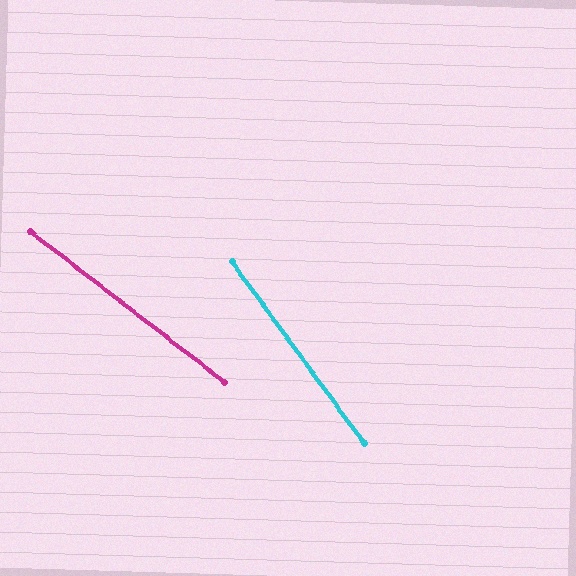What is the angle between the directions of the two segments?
Approximately 16 degrees.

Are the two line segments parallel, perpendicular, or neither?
Neither parallel nor perpendicular — they differ by about 16°.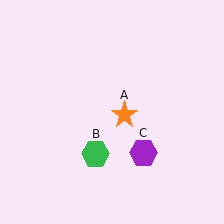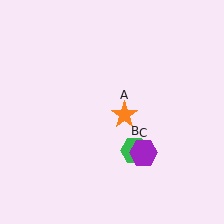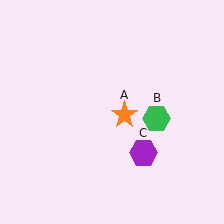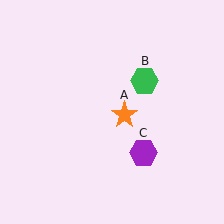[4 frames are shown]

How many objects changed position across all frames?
1 object changed position: green hexagon (object B).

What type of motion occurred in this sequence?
The green hexagon (object B) rotated counterclockwise around the center of the scene.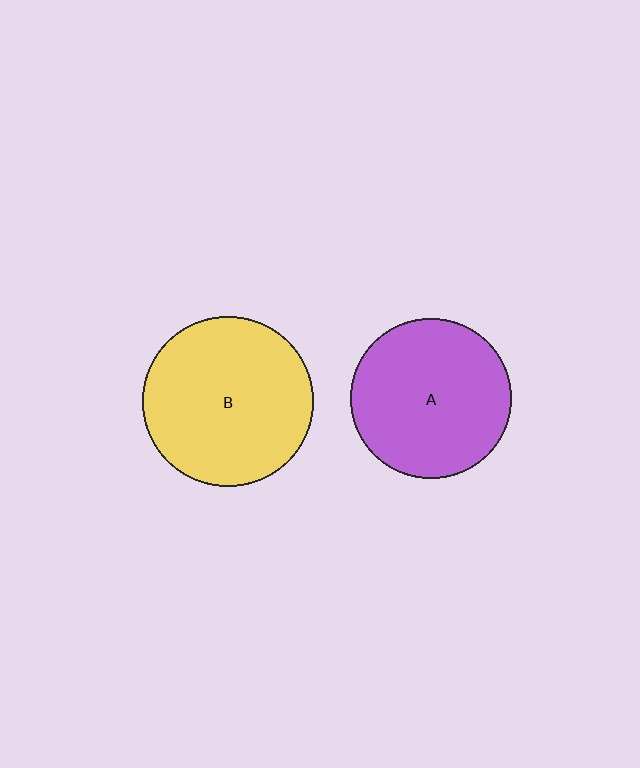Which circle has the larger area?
Circle B (yellow).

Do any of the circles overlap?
No, none of the circles overlap.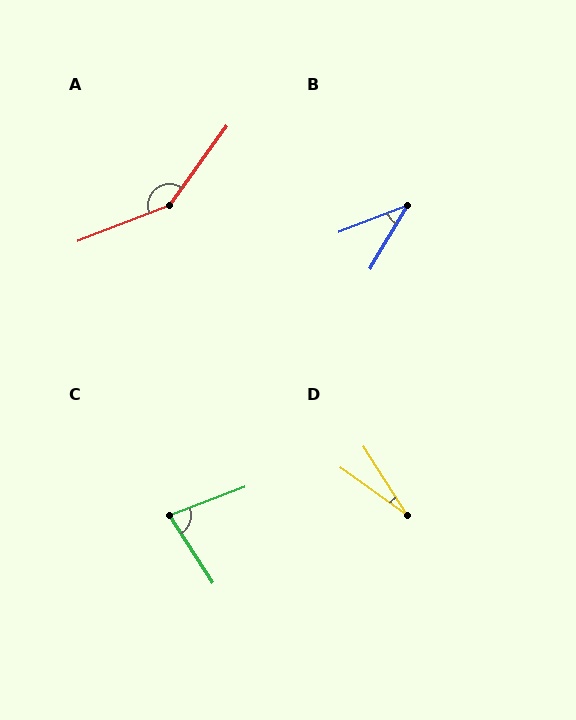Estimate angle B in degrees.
Approximately 38 degrees.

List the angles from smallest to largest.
D (22°), B (38°), C (78°), A (147°).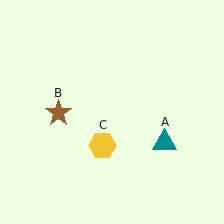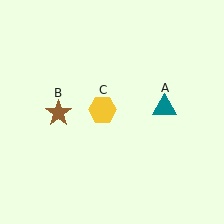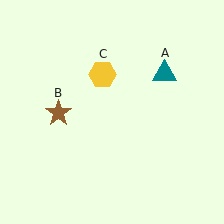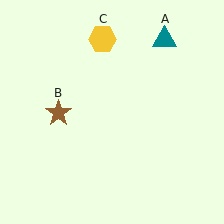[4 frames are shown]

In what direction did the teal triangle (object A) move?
The teal triangle (object A) moved up.